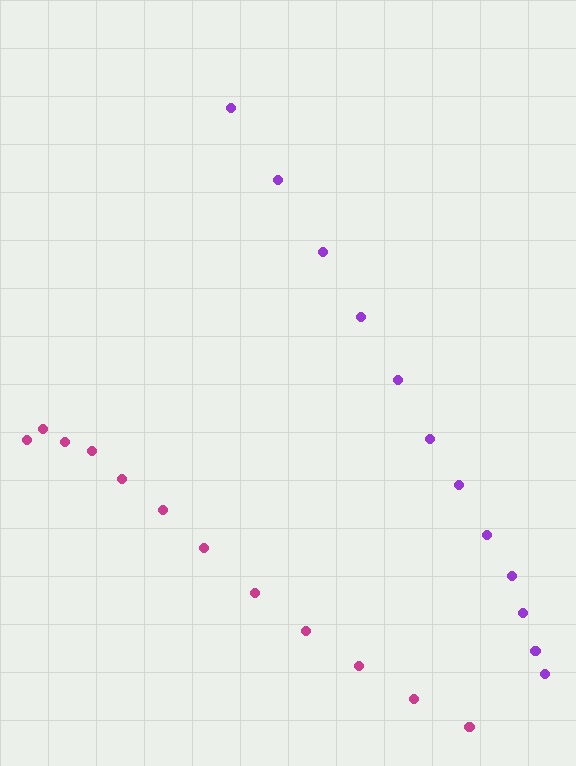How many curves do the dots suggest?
There are 2 distinct paths.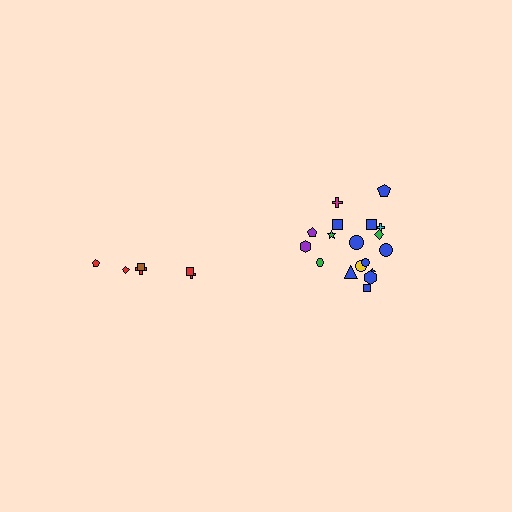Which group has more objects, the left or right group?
The right group.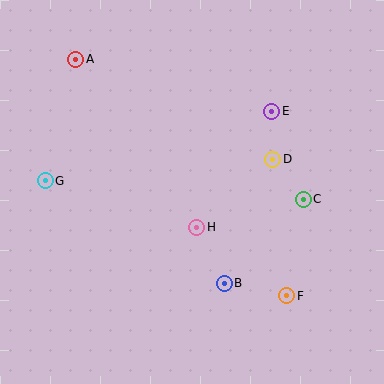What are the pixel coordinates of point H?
Point H is at (197, 227).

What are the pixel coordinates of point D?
Point D is at (273, 159).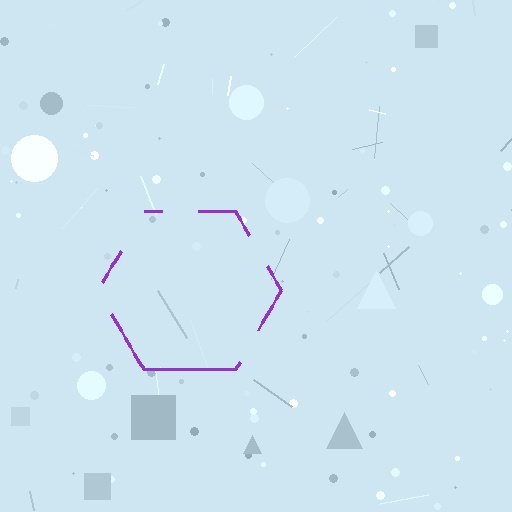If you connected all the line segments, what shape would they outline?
They would outline a hexagon.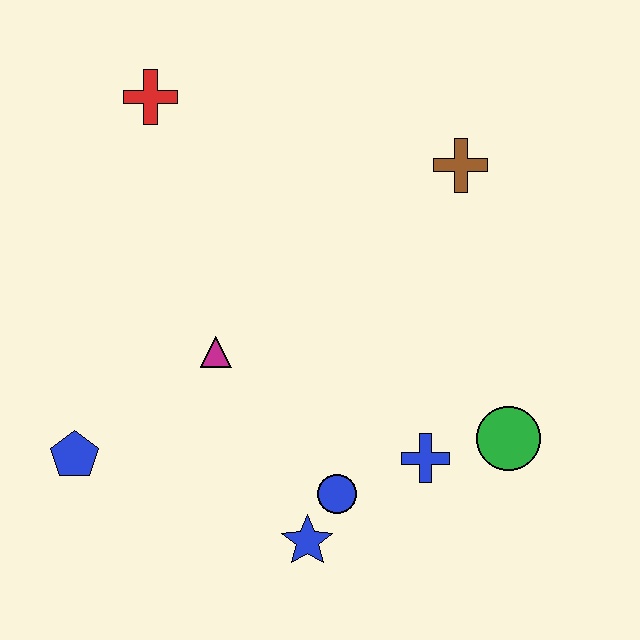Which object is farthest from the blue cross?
The red cross is farthest from the blue cross.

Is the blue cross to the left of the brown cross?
Yes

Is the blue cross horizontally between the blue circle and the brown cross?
Yes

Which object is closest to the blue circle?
The blue star is closest to the blue circle.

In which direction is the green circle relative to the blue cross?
The green circle is to the right of the blue cross.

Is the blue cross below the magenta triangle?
Yes